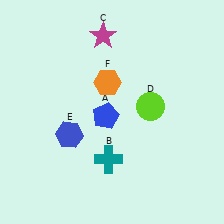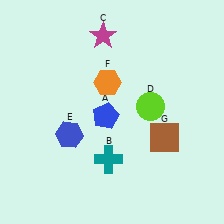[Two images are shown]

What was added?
A brown square (G) was added in Image 2.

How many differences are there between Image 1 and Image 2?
There is 1 difference between the two images.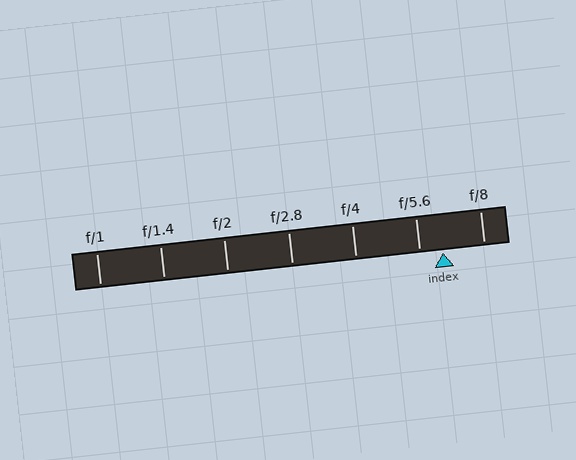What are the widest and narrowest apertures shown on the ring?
The widest aperture shown is f/1 and the narrowest is f/8.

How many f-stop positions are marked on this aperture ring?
There are 7 f-stop positions marked.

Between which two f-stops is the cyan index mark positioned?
The index mark is between f/5.6 and f/8.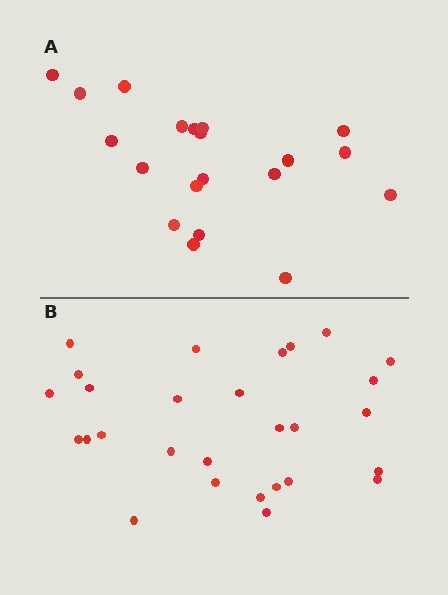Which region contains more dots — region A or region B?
Region B (the bottom region) has more dots.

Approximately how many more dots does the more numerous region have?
Region B has roughly 8 or so more dots than region A.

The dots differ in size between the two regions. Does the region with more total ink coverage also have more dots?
No. Region A has more total ink coverage because its dots are larger, but region B actually contains more individual dots. Total area can be misleading — the number of items is what matters here.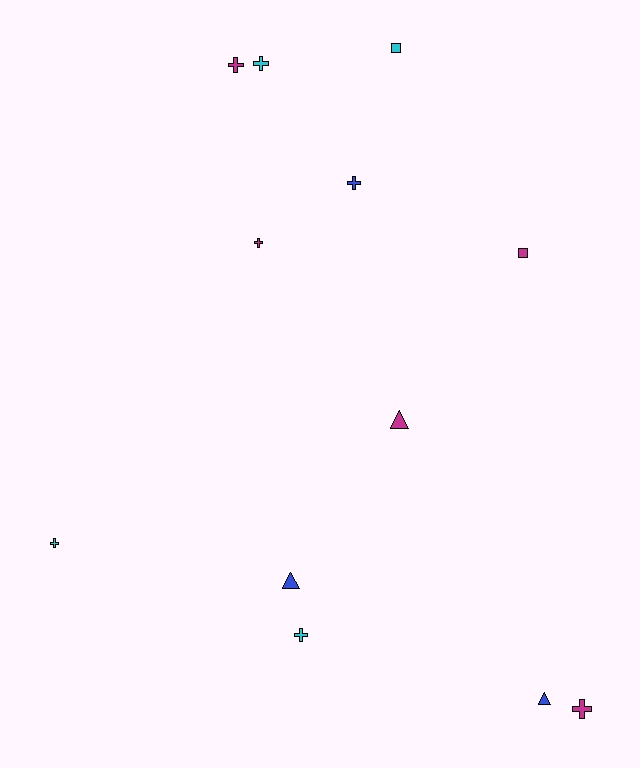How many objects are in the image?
There are 12 objects.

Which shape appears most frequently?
Cross, with 7 objects.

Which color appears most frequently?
Magenta, with 5 objects.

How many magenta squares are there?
There is 1 magenta square.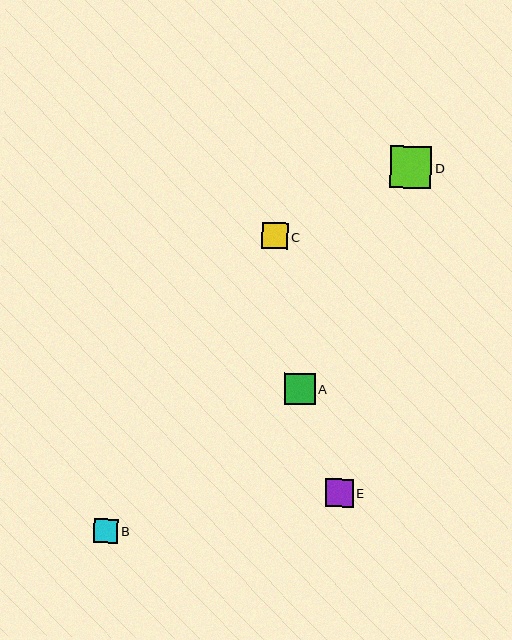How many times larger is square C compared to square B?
Square C is approximately 1.1 times the size of square B.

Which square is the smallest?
Square B is the smallest with a size of approximately 24 pixels.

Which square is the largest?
Square D is the largest with a size of approximately 42 pixels.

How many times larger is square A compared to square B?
Square A is approximately 1.3 times the size of square B.